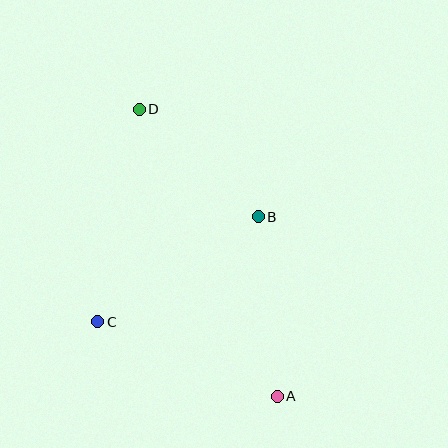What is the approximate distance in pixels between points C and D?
The distance between C and D is approximately 216 pixels.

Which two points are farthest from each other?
Points A and D are farthest from each other.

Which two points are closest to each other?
Points B and D are closest to each other.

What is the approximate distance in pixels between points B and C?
The distance between B and C is approximately 192 pixels.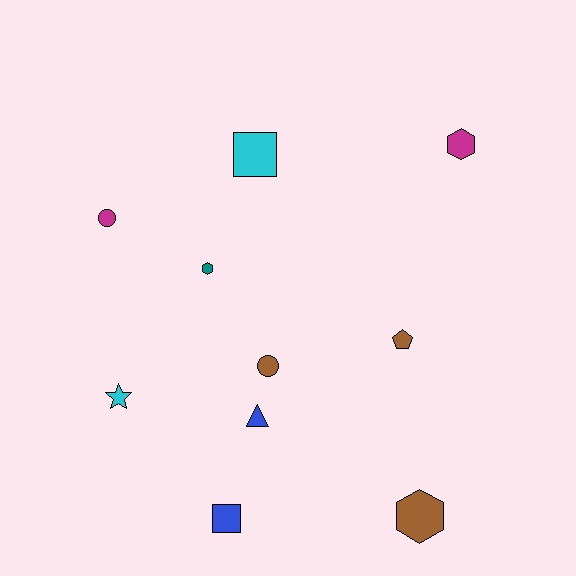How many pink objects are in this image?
There are no pink objects.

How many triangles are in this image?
There is 1 triangle.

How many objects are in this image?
There are 10 objects.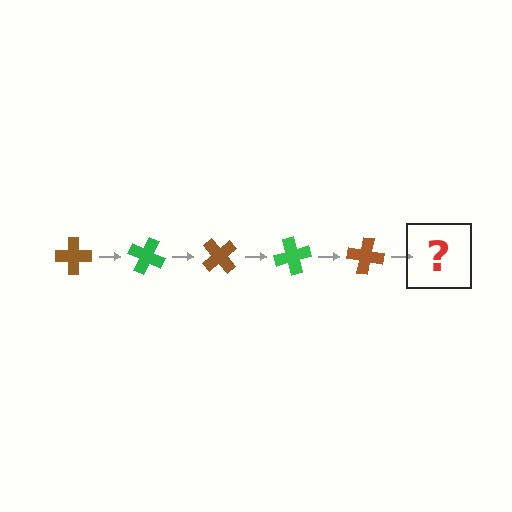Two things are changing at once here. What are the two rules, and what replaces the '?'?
The two rules are that it rotates 25 degrees each step and the color cycles through brown and green. The '?' should be a green cross, rotated 125 degrees from the start.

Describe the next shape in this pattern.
It should be a green cross, rotated 125 degrees from the start.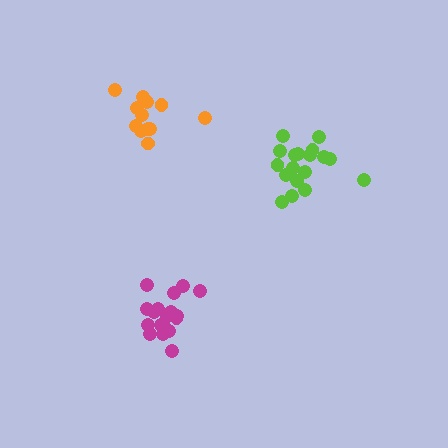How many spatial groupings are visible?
There are 3 spatial groupings.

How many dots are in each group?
Group 1: 12 dots, Group 2: 18 dots, Group 3: 18 dots (48 total).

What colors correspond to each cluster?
The clusters are colored: orange, magenta, lime.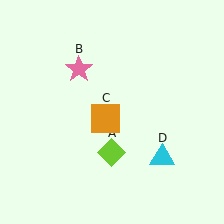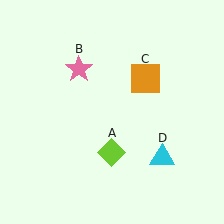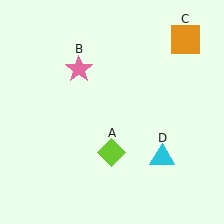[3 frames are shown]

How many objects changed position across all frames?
1 object changed position: orange square (object C).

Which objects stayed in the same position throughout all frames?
Lime diamond (object A) and pink star (object B) and cyan triangle (object D) remained stationary.